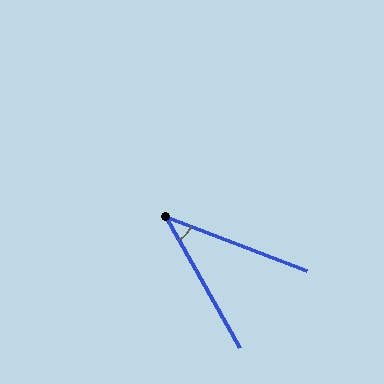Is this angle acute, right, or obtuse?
It is acute.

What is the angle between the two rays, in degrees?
Approximately 40 degrees.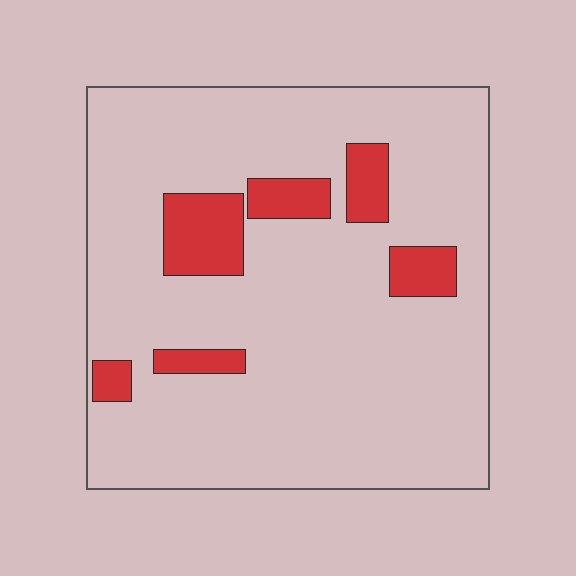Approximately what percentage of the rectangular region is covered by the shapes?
Approximately 15%.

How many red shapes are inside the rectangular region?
6.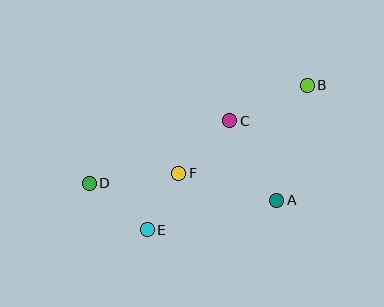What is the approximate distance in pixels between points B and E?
The distance between B and E is approximately 216 pixels.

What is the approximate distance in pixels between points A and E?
The distance between A and E is approximately 133 pixels.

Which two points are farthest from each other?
Points B and D are farthest from each other.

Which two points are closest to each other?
Points E and F are closest to each other.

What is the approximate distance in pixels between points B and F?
The distance between B and F is approximately 155 pixels.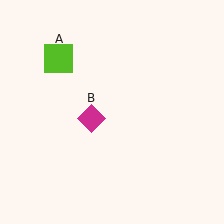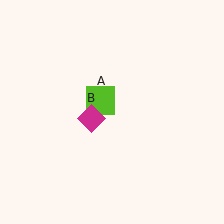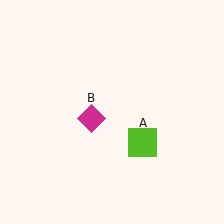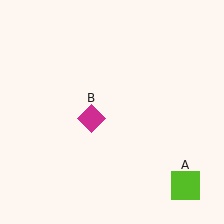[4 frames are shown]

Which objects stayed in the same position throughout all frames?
Magenta diamond (object B) remained stationary.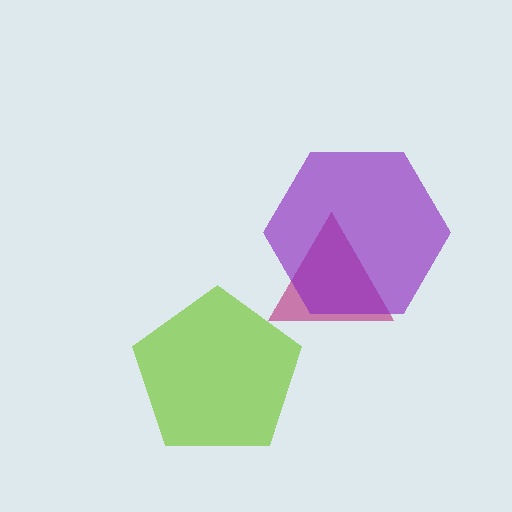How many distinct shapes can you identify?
There are 3 distinct shapes: a magenta triangle, a purple hexagon, a lime pentagon.